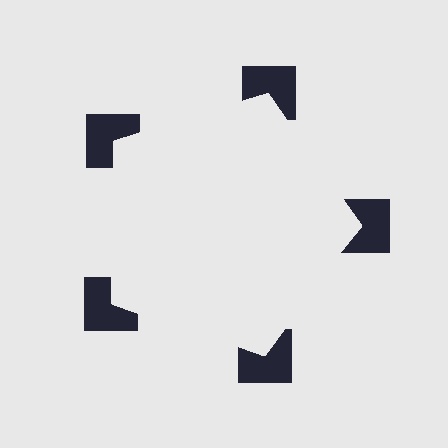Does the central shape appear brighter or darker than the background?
It typically appears slightly brighter than the background, even though no actual brightness change is drawn.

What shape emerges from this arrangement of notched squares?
An illusory pentagon — its edges are inferred from the aligned wedge cuts in the notched squares, not physically drawn.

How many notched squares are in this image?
There are 5 — one at each vertex of the illusory pentagon.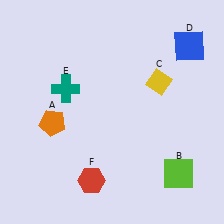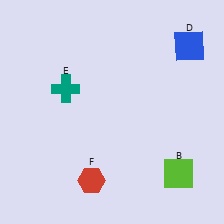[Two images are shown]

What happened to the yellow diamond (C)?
The yellow diamond (C) was removed in Image 2. It was in the top-right area of Image 1.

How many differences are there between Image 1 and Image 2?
There are 2 differences between the two images.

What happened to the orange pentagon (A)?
The orange pentagon (A) was removed in Image 2. It was in the bottom-left area of Image 1.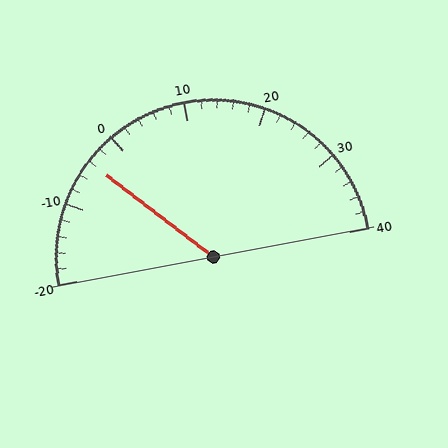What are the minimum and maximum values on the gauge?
The gauge ranges from -20 to 40.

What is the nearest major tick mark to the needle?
The nearest major tick mark is 0.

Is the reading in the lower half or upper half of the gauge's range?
The reading is in the lower half of the range (-20 to 40).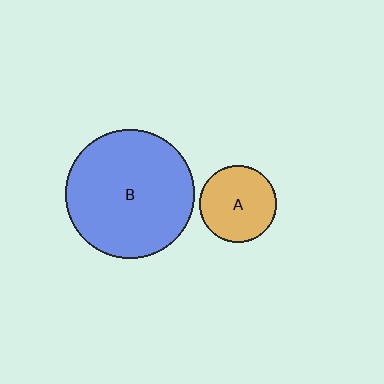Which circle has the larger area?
Circle B (blue).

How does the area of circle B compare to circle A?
Approximately 2.8 times.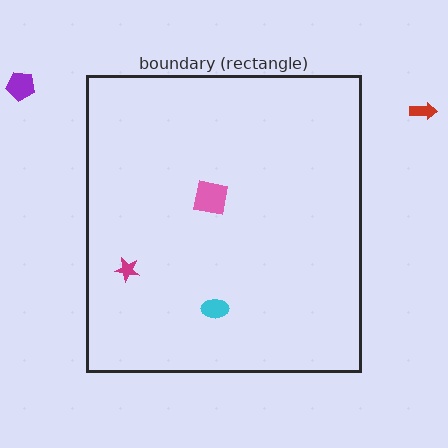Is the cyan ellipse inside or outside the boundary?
Inside.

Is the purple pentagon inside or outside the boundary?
Outside.